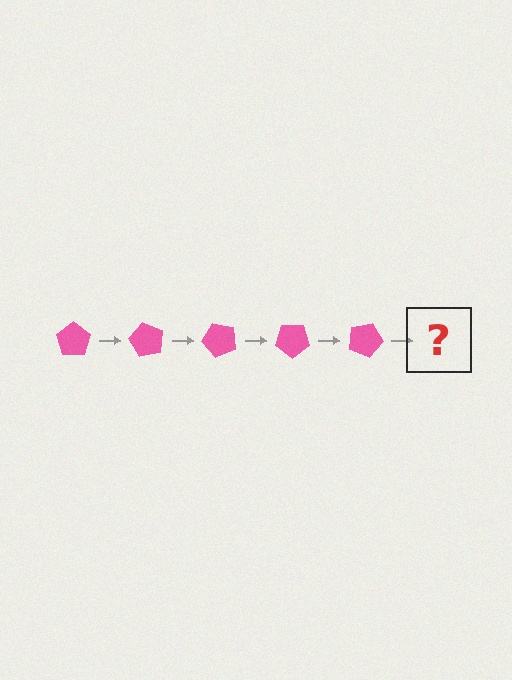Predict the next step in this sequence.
The next step is a pink pentagon rotated 300 degrees.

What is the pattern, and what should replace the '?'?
The pattern is that the pentagon rotates 60 degrees each step. The '?' should be a pink pentagon rotated 300 degrees.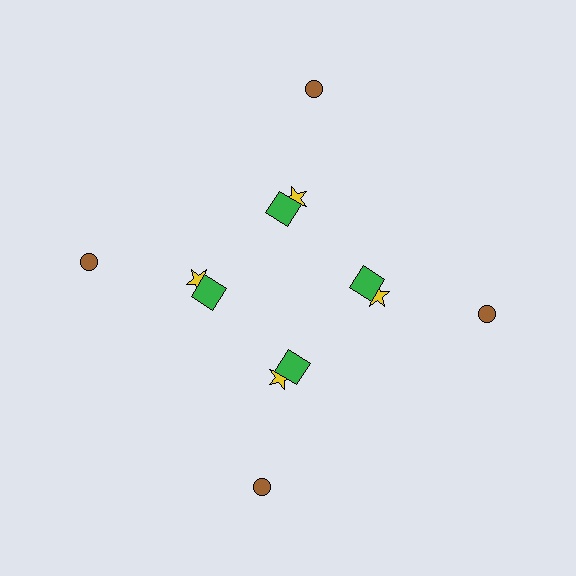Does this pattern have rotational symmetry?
Yes, this pattern has 4-fold rotational symmetry. It looks the same after rotating 90 degrees around the center.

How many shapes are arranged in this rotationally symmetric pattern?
There are 12 shapes, arranged in 4 groups of 3.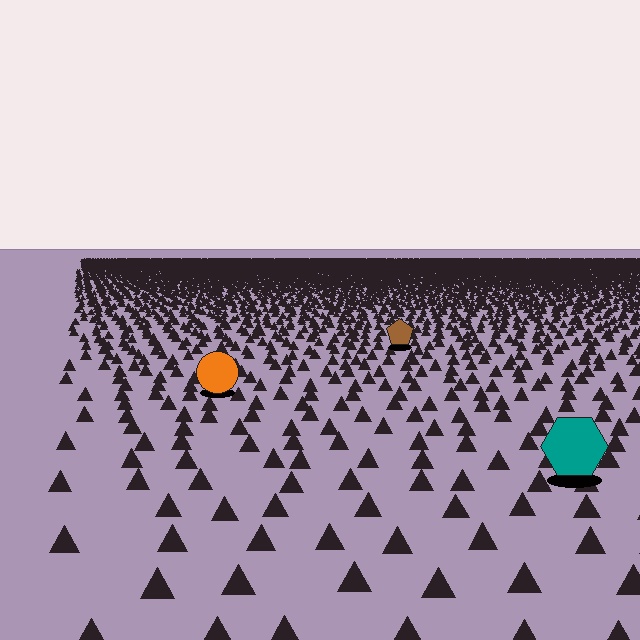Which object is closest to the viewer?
The teal hexagon is closest. The texture marks near it are larger and more spread out.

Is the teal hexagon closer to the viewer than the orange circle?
Yes. The teal hexagon is closer — you can tell from the texture gradient: the ground texture is coarser near it.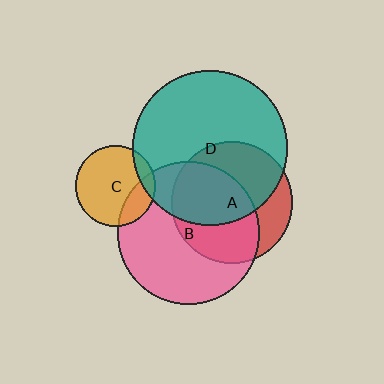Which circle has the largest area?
Circle D (teal).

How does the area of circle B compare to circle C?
Approximately 3.1 times.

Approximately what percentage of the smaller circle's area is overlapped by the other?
Approximately 30%.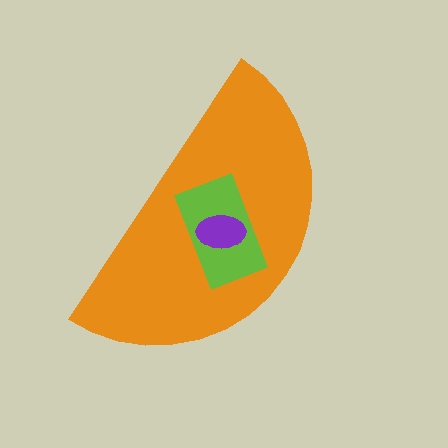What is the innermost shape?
The purple ellipse.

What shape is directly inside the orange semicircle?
The lime rectangle.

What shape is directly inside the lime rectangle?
The purple ellipse.